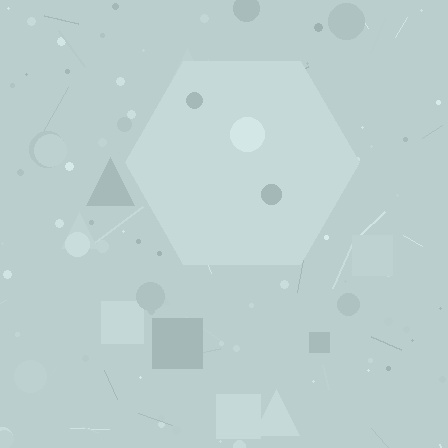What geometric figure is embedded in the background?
A hexagon is embedded in the background.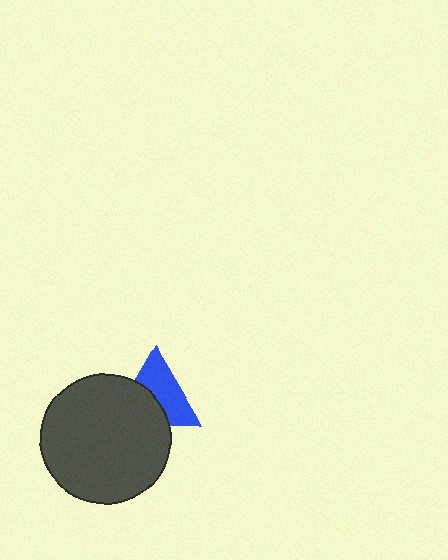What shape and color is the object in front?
The object in front is a dark gray circle.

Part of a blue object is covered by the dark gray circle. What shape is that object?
It is a triangle.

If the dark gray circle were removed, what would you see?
You would see the complete blue triangle.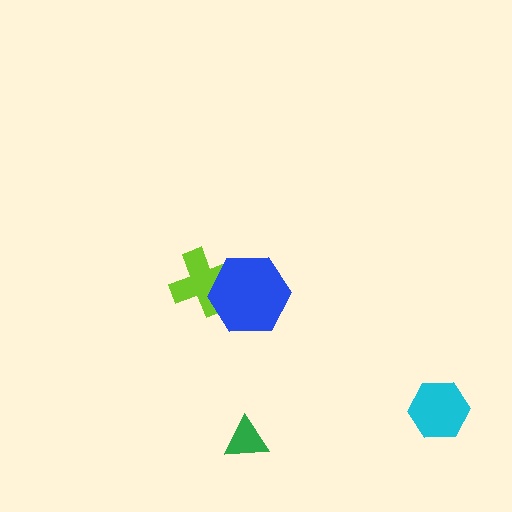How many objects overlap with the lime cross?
1 object overlaps with the lime cross.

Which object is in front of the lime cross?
The blue hexagon is in front of the lime cross.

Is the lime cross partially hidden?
Yes, it is partially covered by another shape.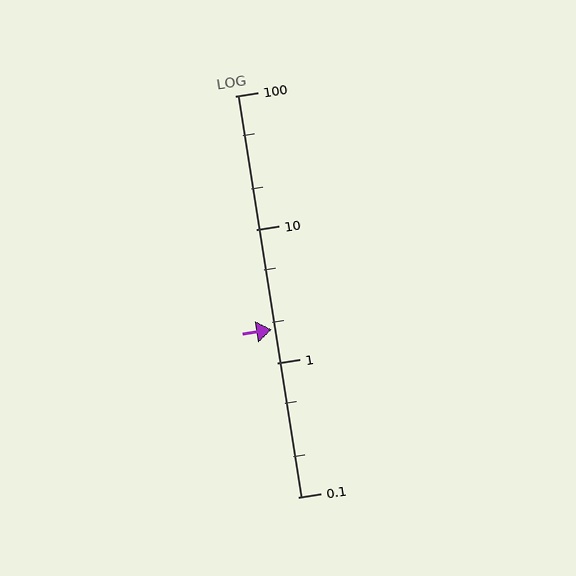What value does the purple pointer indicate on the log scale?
The pointer indicates approximately 1.8.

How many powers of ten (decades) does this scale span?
The scale spans 3 decades, from 0.1 to 100.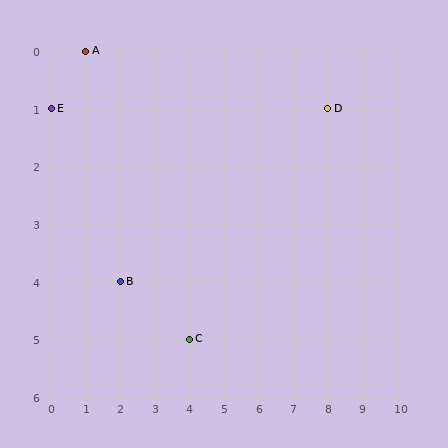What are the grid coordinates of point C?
Point C is at grid coordinates (4, 5).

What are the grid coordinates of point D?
Point D is at grid coordinates (8, 1).